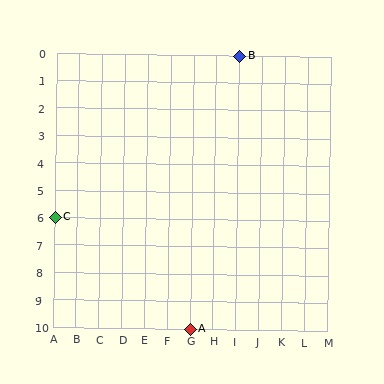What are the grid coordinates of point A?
Point A is at grid coordinates (G, 10).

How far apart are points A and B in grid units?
Points A and B are 2 columns and 10 rows apart (about 10.2 grid units diagonally).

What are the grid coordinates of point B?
Point B is at grid coordinates (I, 0).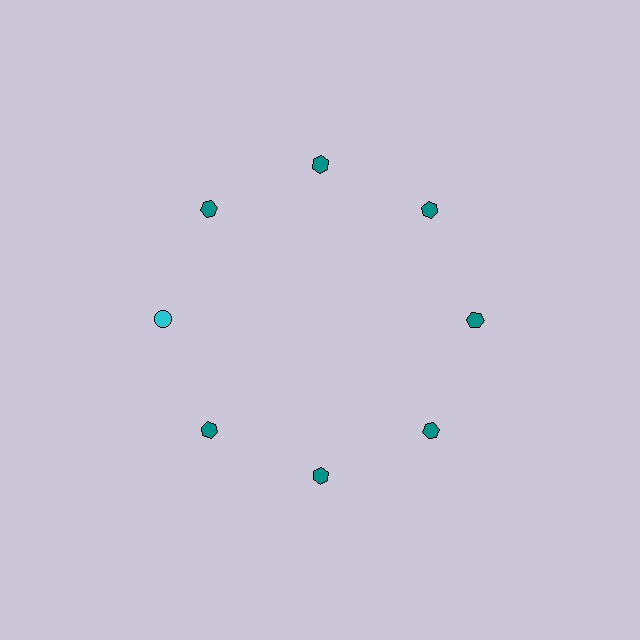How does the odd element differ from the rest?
It differs in both color (cyan instead of teal) and shape (circle instead of hexagon).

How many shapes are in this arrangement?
There are 8 shapes arranged in a ring pattern.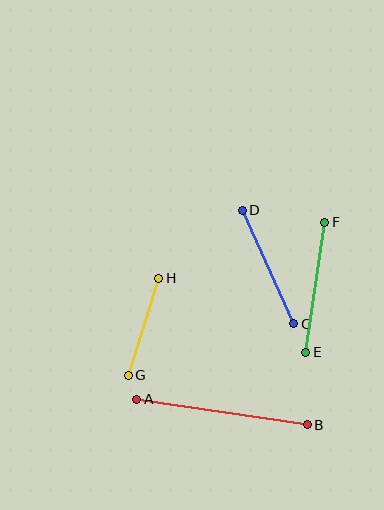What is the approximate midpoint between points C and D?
The midpoint is at approximately (268, 267) pixels.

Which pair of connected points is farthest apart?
Points A and B are farthest apart.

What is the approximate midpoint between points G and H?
The midpoint is at approximately (144, 327) pixels.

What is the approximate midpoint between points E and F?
The midpoint is at approximately (315, 287) pixels.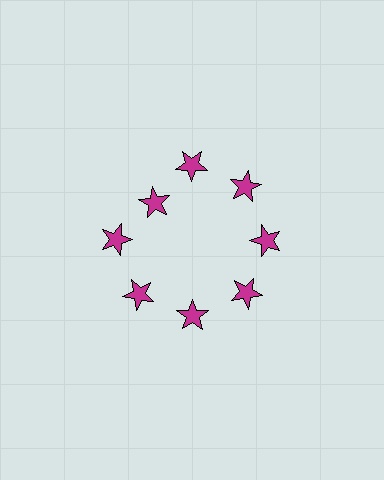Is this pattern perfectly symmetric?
No. The 8 magenta stars are arranged in a ring, but one element near the 10 o'clock position is pulled inward toward the center, breaking the 8-fold rotational symmetry.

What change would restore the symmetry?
The symmetry would be restored by moving it outward, back onto the ring so that all 8 stars sit at equal angles and equal distance from the center.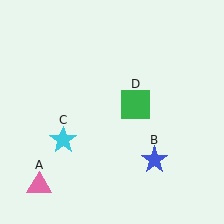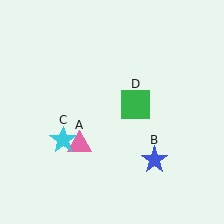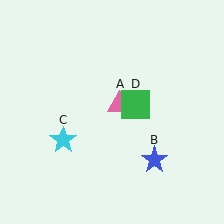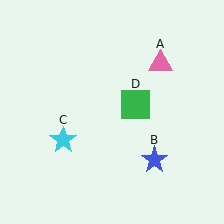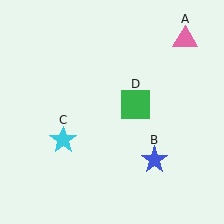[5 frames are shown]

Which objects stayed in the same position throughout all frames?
Blue star (object B) and cyan star (object C) and green square (object D) remained stationary.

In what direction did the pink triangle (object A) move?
The pink triangle (object A) moved up and to the right.